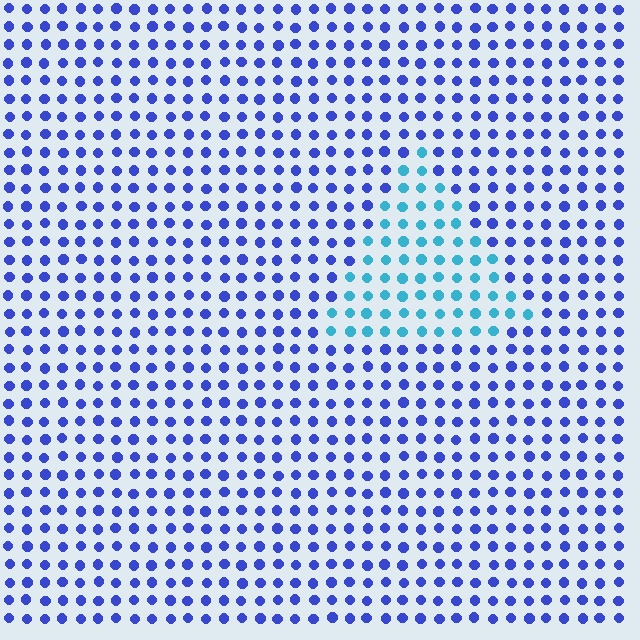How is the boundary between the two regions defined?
The boundary is defined purely by a slight shift in hue (about 43 degrees). Spacing, size, and orientation are identical on both sides.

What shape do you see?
I see a triangle.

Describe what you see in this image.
The image is filled with small blue elements in a uniform arrangement. A triangle-shaped region is visible where the elements are tinted to a slightly different hue, forming a subtle color boundary.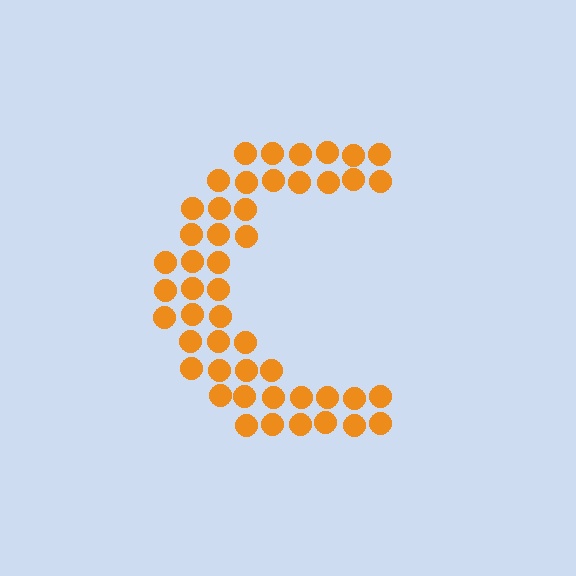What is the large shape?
The large shape is the letter C.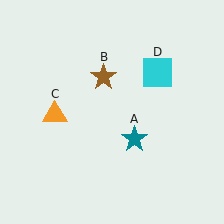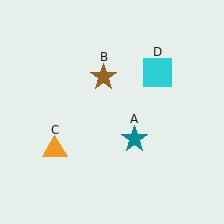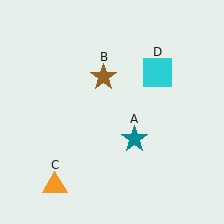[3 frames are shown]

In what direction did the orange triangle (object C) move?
The orange triangle (object C) moved down.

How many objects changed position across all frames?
1 object changed position: orange triangle (object C).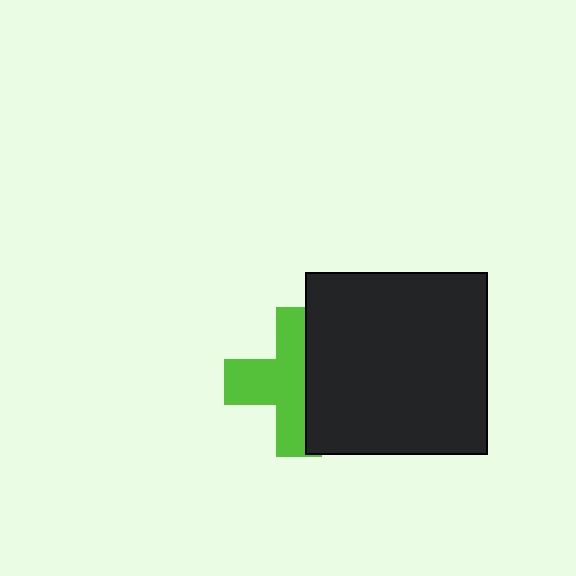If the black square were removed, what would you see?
You would see the complete lime cross.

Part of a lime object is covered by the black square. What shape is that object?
It is a cross.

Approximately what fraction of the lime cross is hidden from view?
Roughly 41% of the lime cross is hidden behind the black square.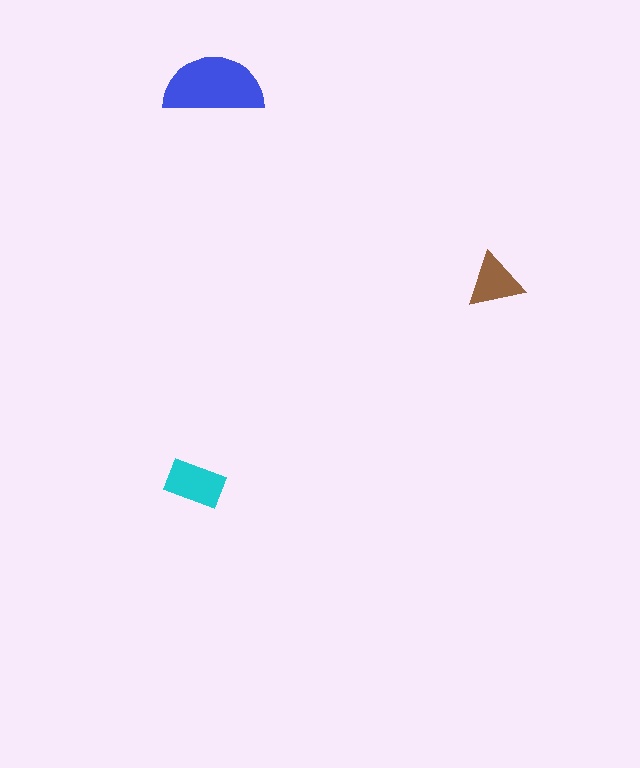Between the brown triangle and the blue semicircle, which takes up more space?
The blue semicircle.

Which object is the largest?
The blue semicircle.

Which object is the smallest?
The brown triangle.